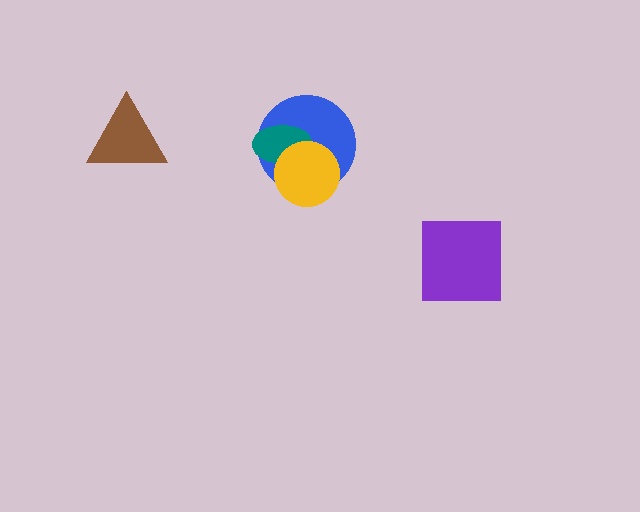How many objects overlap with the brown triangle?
0 objects overlap with the brown triangle.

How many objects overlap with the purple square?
0 objects overlap with the purple square.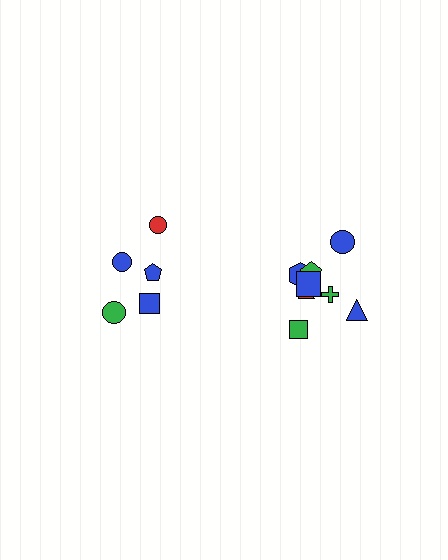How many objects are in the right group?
There are 8 objects.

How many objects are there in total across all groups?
There are 13 objects.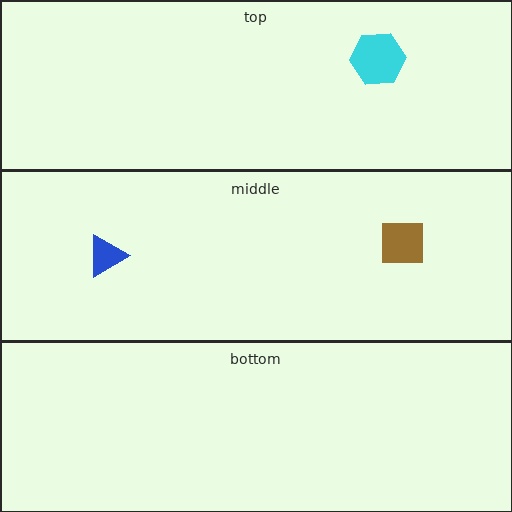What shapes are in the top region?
The cyan hexagon.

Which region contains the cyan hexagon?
The top region.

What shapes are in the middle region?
The blue triangle, the brown square.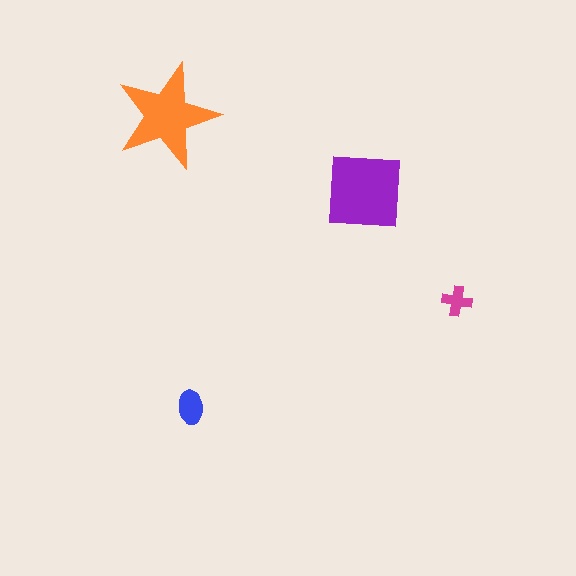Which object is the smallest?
The magenta cross.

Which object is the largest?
The purple square.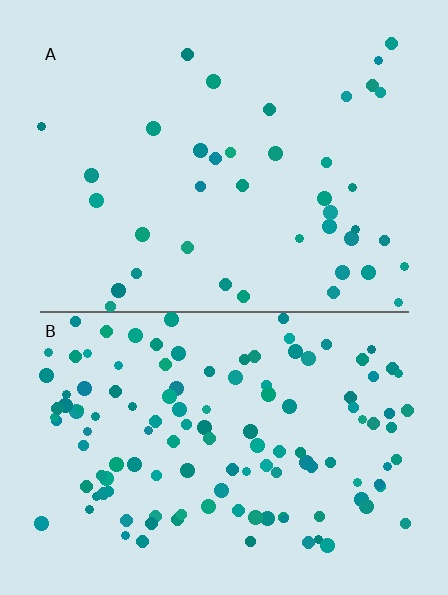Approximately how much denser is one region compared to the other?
Approximately 3.2× — region B over region A.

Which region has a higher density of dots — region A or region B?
B (the bottom).